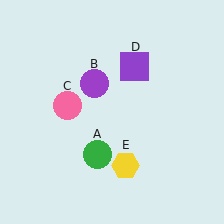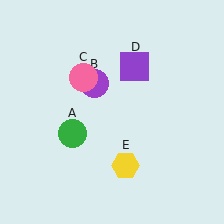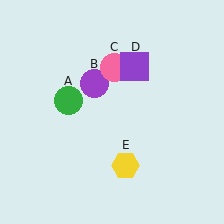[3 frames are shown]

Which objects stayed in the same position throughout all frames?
Purple circle (object B) and purple square (object D) and yellow hexagon (object E) remained stationary.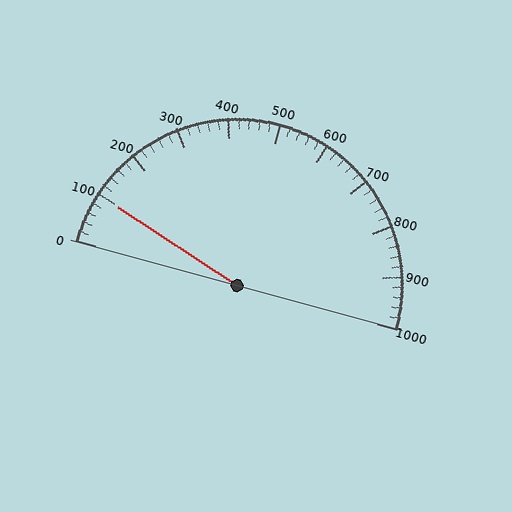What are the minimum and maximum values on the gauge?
The gauge ranges from 0 to 1000.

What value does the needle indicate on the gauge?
The needle indicates approximately 100.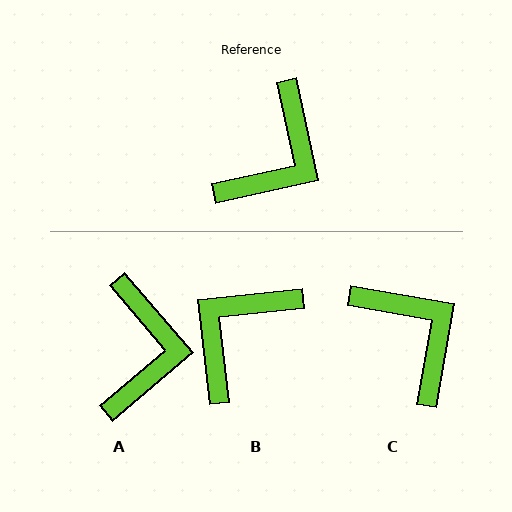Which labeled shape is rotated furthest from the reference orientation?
B, about 174 degrees away.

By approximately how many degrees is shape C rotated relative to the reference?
Approximately 67 degrees counter-clockwise.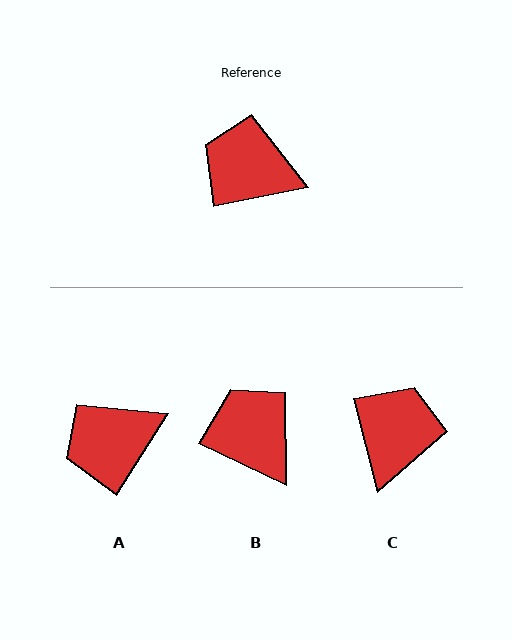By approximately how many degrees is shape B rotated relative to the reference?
Approximately 37 degrees clockwise.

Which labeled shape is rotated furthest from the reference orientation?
C, about 87 degrees away.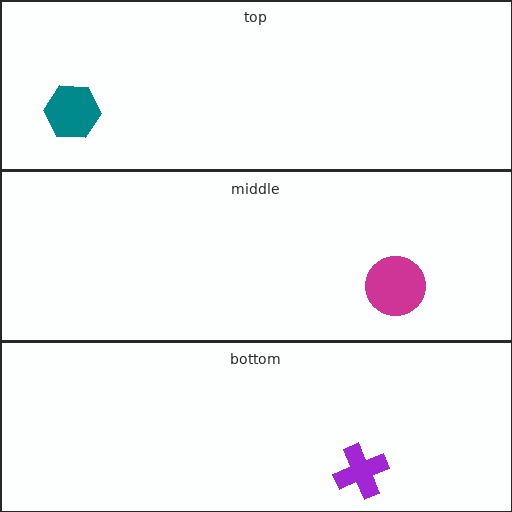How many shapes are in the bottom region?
1.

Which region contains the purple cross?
The bottom region.